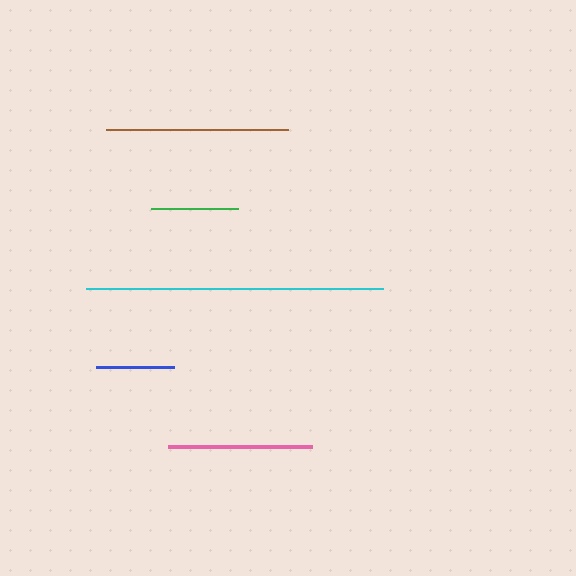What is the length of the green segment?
The green segment is approximately 87 pixels long.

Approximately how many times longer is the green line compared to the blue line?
The green line is approximately 1.1 times the length of the blue line.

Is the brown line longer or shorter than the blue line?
The brown line is longer than the blue line.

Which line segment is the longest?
The cyan line is the longest at approximately 297 pixels.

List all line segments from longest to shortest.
From longest to shortest: cyan, brown, pink, green, blue.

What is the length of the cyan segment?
The cyan segment is approximately 297 pixels long.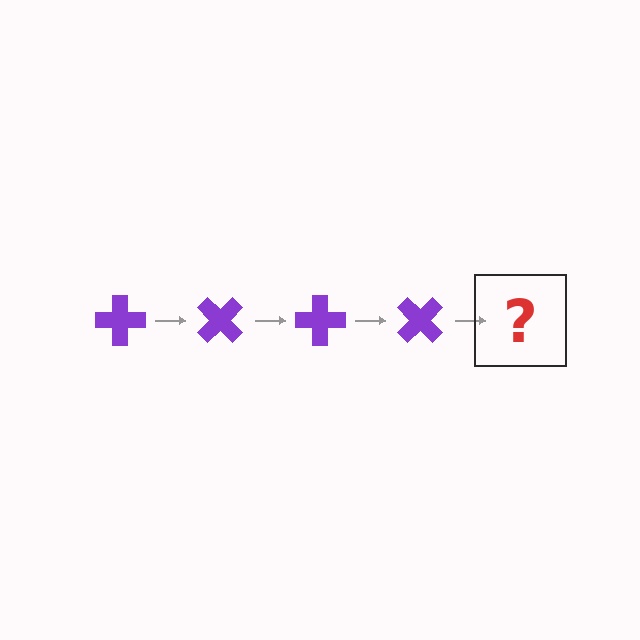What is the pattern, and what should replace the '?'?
The pattern is that the cross rotates 45 degrees each step. The '?' should be a purple cross rotated 180 degrees.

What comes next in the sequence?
The next element should be a purple cross rotated 180 degrees.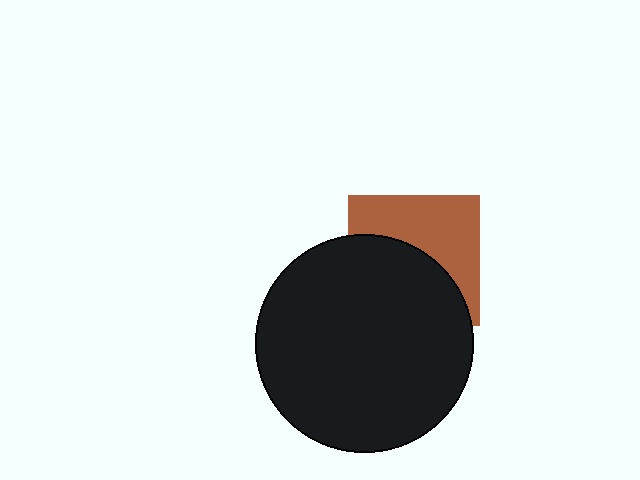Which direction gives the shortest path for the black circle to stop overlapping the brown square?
Moving down gives the shortest separation.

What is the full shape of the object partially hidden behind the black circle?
The partially hidden object is a brown square.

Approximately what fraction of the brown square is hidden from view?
Roughly 52% of the brown square is hidden behind the black circle.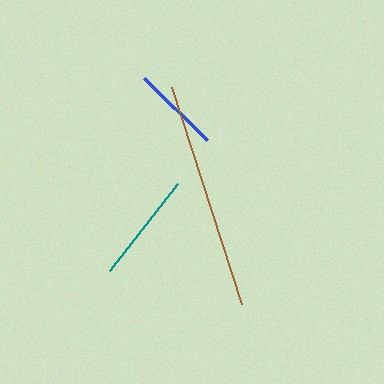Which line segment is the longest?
The brown line is the longest at approximately 228 pixels.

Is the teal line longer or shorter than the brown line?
The brown line is longer than the teal line.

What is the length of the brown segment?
The brown segment is approximately 228 pixels long.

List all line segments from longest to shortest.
From longest to shortest: brown, teal, blue.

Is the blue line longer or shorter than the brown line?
The brown line is longer than the blue line.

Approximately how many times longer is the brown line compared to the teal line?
The brown line is approximately 2.1 times the length of the teal line.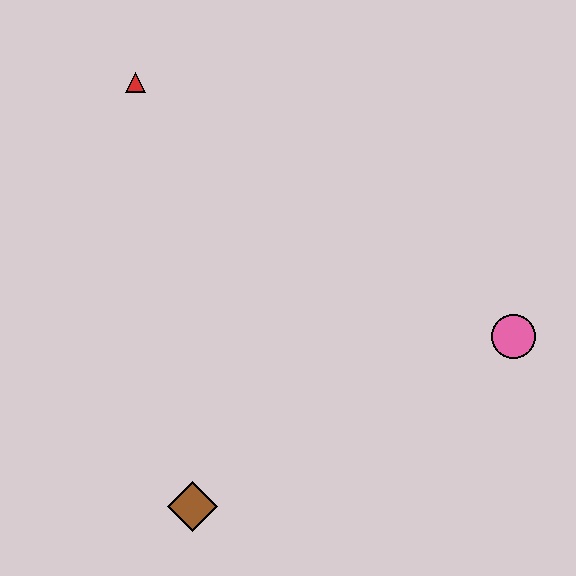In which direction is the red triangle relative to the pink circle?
The red triangle is to the left of the pink circle.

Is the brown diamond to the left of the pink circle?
Yes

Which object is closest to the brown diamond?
The pink circle is closest to the brown diamond.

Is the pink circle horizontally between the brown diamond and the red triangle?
No